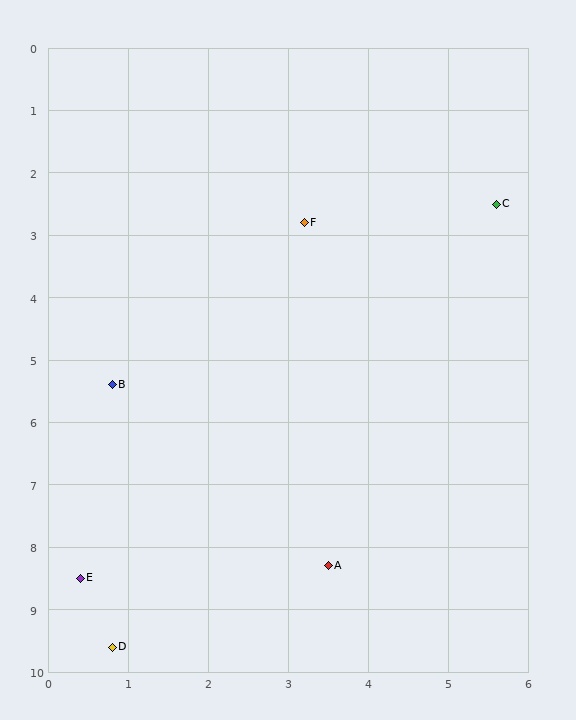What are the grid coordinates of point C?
Point C is at approximately (5.6, 2.5).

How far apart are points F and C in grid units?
Points F and C are about 2.4 grid units apart.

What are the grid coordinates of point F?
Point F is at approximately (3.2, 2.8).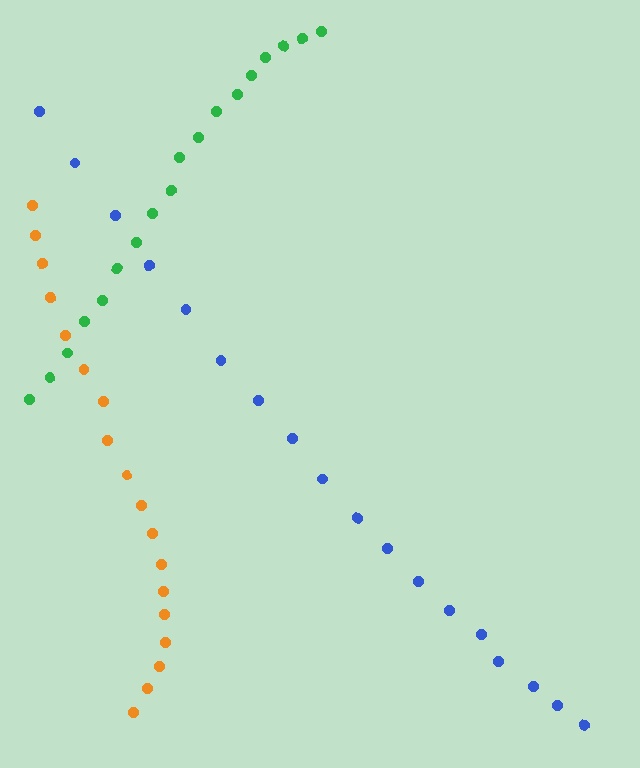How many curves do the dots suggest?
There are 3 distinct paths.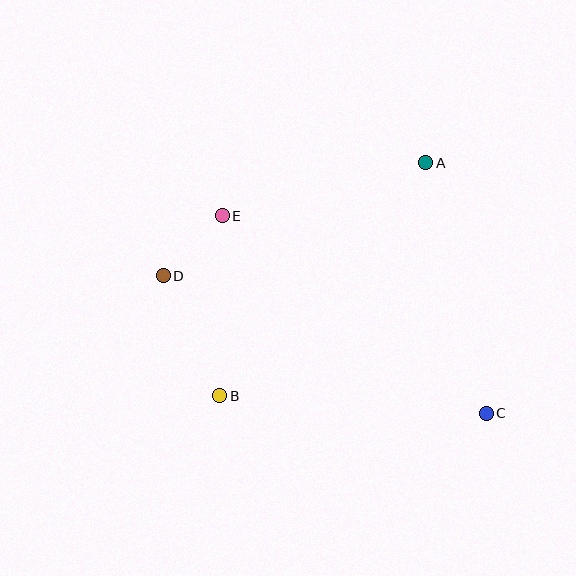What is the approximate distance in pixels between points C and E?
The distance between C and E is approximately 330 pixels.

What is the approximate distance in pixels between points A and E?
The distance between A and E is approximately 210 pixels.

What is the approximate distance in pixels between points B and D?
The distance between B and D is approximately 133 pixels.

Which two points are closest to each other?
Points D and E are closest to each other.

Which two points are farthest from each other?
Points C and D are farthest from each other.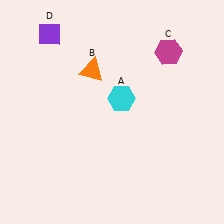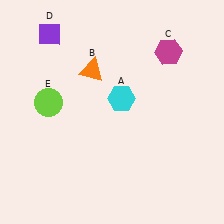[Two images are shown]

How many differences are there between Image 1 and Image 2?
There is 1 difference between the two images.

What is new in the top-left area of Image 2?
A lime circle (E) was added in the top-left area of Image 2.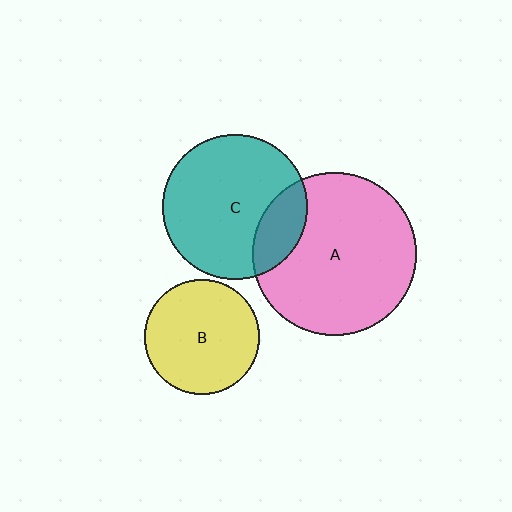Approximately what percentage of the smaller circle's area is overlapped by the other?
Approximately 20%.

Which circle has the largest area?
Circle A (pink).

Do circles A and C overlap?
Yes.